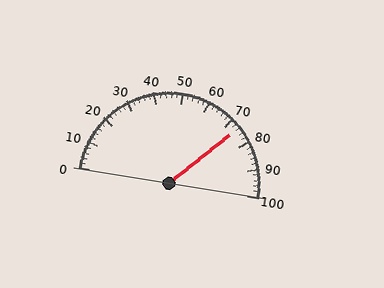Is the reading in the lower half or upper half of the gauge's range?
The reading is in the upper half of the range (0 to 100).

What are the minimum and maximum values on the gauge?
The gauge ranges from 0 to 100.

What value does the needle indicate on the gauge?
The needle indicates approximately 74.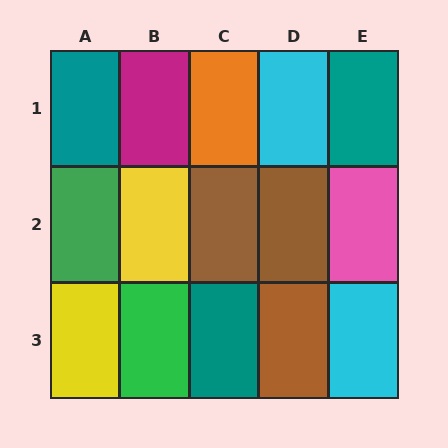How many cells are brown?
3 cells are brown.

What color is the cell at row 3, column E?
Cyan.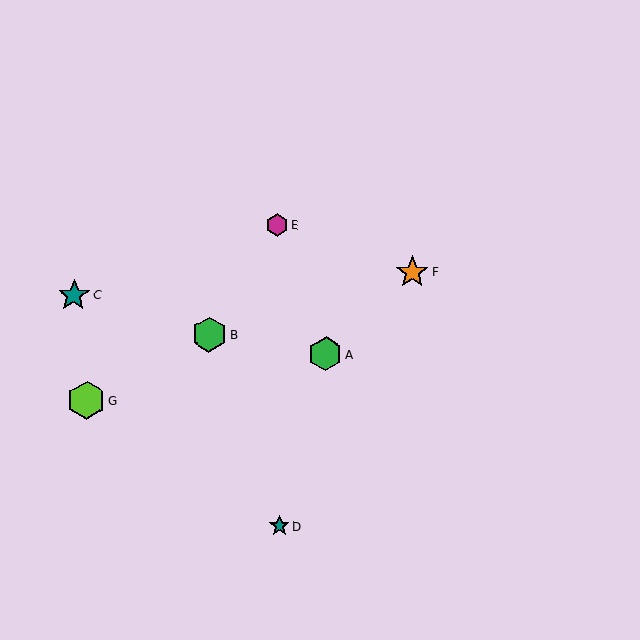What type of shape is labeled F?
Shape F is an orange star.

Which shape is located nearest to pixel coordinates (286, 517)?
The teal star (labeled D) at (279, 526) is nearest to that location.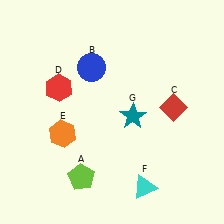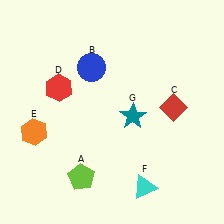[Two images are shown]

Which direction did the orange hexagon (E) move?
The orange hexagon (E) moved left.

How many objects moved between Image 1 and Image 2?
1 object moved between the two images.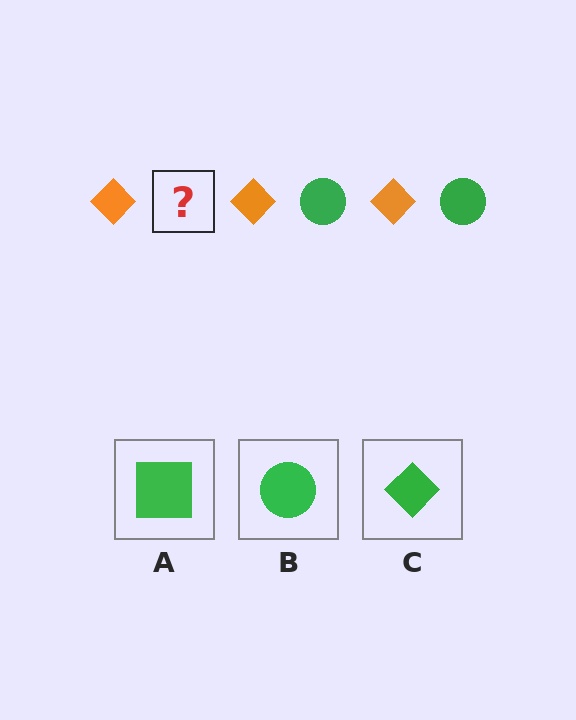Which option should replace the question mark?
Option B.